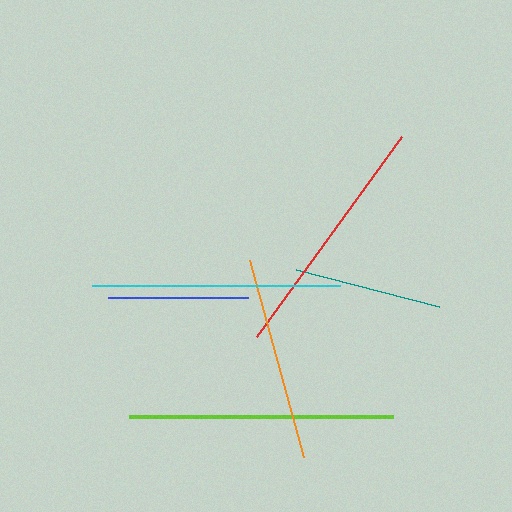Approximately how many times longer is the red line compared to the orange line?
The red line is approximately 1.2 times the length of the orange line.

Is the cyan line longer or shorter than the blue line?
The cyan line is longer than the blue line.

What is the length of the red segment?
The red segment is approximately 248 pixels long.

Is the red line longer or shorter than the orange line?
The red line is longer than the orange line.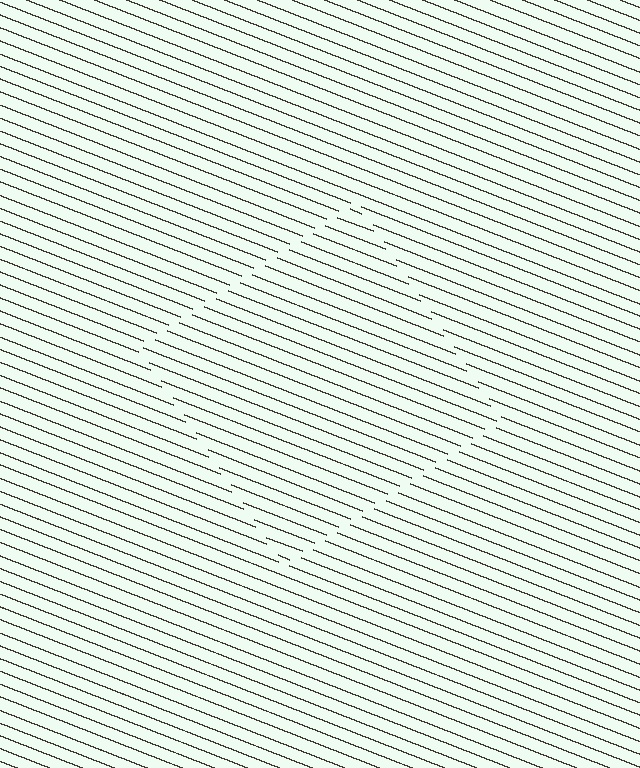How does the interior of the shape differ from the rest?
The interior of the shape contains the same grating, shifted by half a period — the contour is defined by the phase discontinuity where line-ends from the inner and outer gratings abut.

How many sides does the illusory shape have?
4 sides — the line-ends trace a square.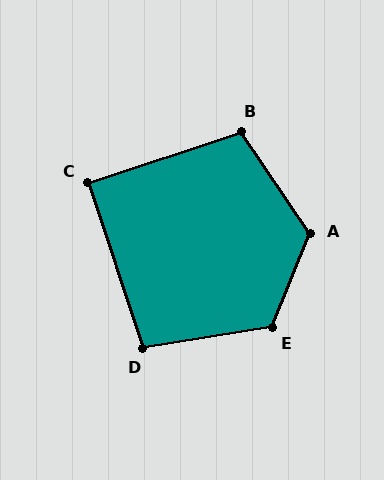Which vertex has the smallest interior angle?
C, at approximately 90 degrees.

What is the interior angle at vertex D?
Approximately 99 degrees (obtuse).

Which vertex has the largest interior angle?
A, at approximately 123 degrees.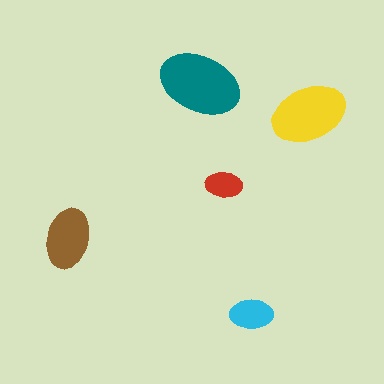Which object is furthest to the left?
The brown ellipse is leftmost.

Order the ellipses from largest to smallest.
the teal one, the yellow one, the brown one, the cyan one, the red one.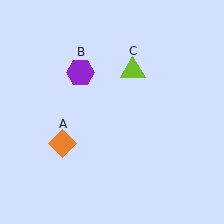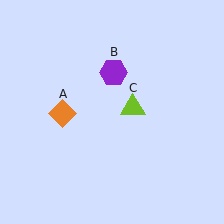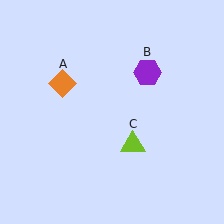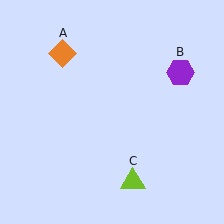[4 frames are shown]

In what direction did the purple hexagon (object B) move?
The purple hexagon (object B) moved right.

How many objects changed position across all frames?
3 objects changed position: orange diamond (object A), purple hexagon (object B), lime triangle (object C).